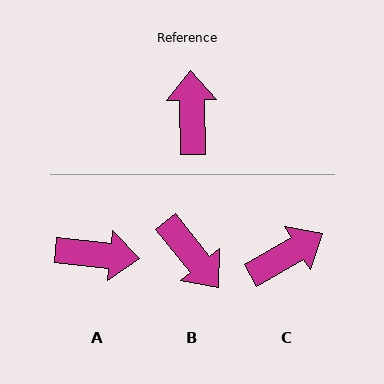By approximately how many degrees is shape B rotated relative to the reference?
Approximately 143 degrees clockwise.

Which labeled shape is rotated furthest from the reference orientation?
B, about 143 degrees away.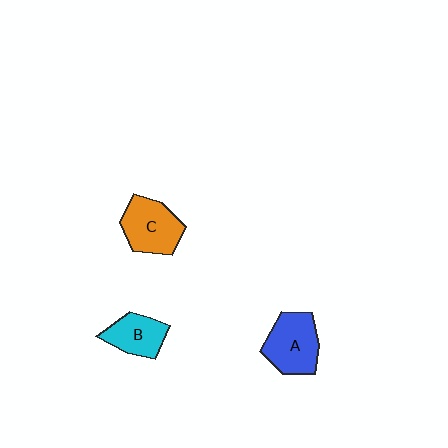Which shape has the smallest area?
Shape B (cyan).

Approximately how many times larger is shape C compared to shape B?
Approximately 1.3 times.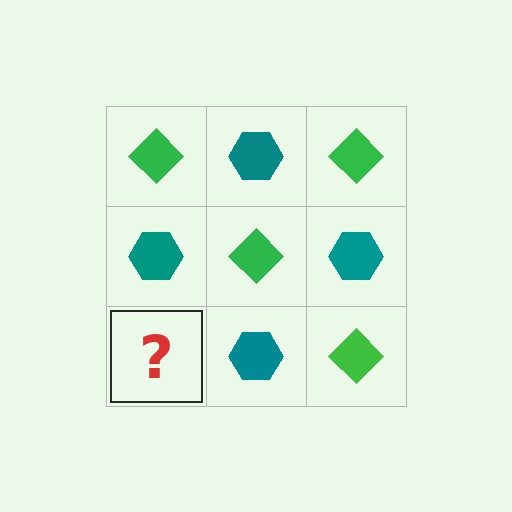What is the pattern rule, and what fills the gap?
The rule is that it alternates green diamond and teal hexagon in a checkerboard pattern. The gap should be filled with a green diamond.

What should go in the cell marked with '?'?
The missing cell should contain a green diamond.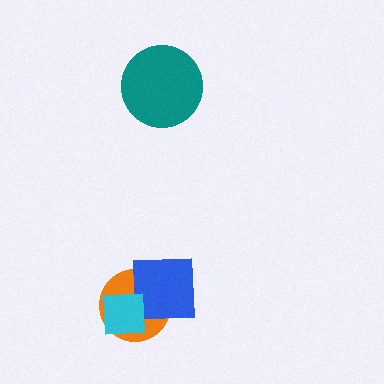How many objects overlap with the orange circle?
2 objects overlap with the orange circle.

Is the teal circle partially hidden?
No, no other shape covers it.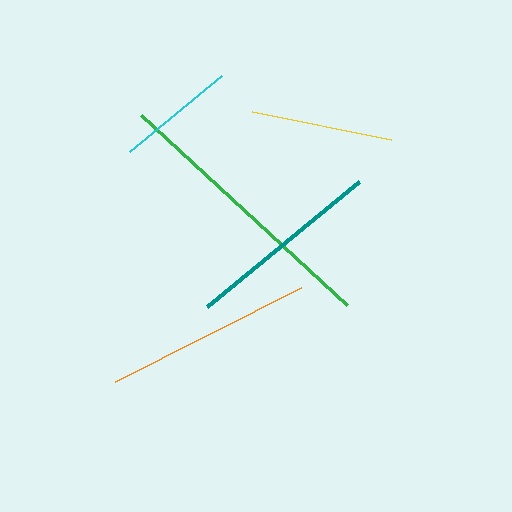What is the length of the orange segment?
The orange segment is approximately 208 pixels long.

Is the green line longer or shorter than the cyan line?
The green line is longer than the cyan line.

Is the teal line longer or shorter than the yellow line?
The teal line is longer than the yellow line.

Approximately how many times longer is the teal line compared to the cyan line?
The teal line is approximately 1.6 times the length of the cyan line.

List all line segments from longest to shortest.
From longest to shortest: green, orange, teal, yellow, cyan.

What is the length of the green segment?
The green segment is approximately 280 pixels long.